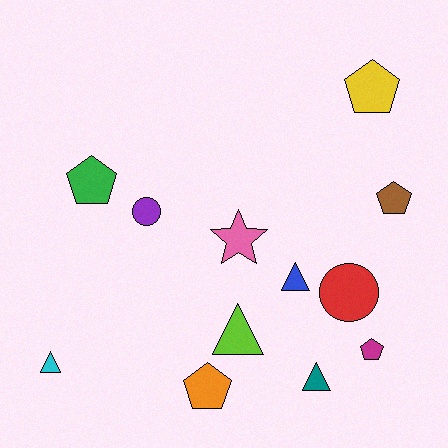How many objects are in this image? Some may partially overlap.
There are 12 objects.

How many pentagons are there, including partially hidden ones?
There are 5 pentagons.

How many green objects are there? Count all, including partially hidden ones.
There is 1 green object.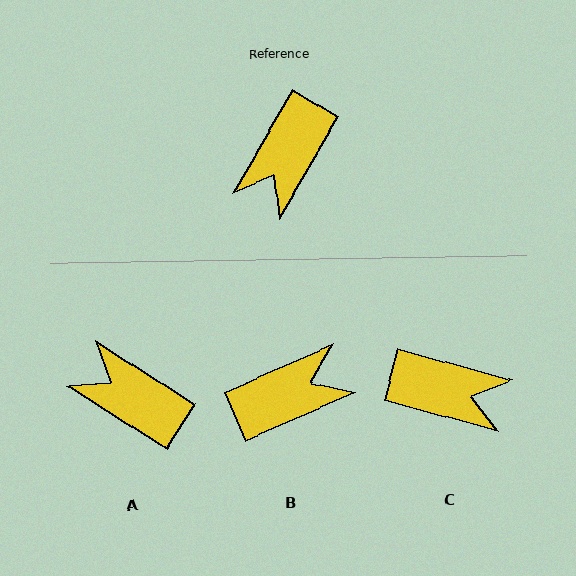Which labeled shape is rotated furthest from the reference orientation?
B, about 144 degrees away.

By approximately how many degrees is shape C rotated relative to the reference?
Approximately 105 degrees counter-clockwise.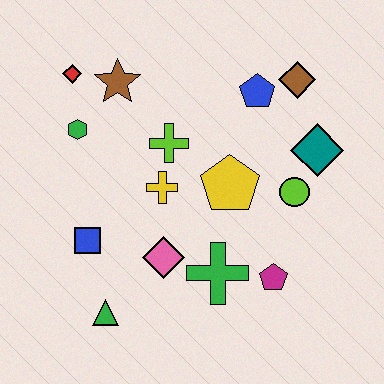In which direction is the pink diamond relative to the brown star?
The pink diamond is below the brown star.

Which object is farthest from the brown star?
The magenta pentagon is farthest from the brown star.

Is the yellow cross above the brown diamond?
No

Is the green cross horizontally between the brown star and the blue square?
No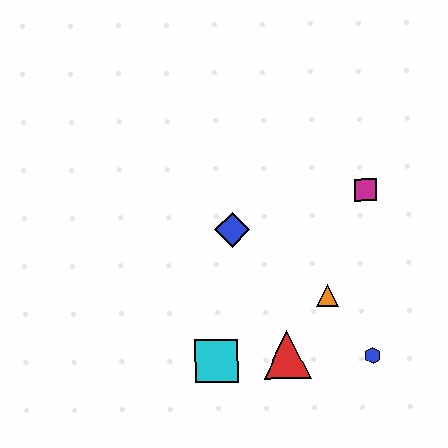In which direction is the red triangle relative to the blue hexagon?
The red triangle is to the left of the blue hexagon.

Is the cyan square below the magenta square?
Yes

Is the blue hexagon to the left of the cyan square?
No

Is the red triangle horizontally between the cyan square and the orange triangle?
Yes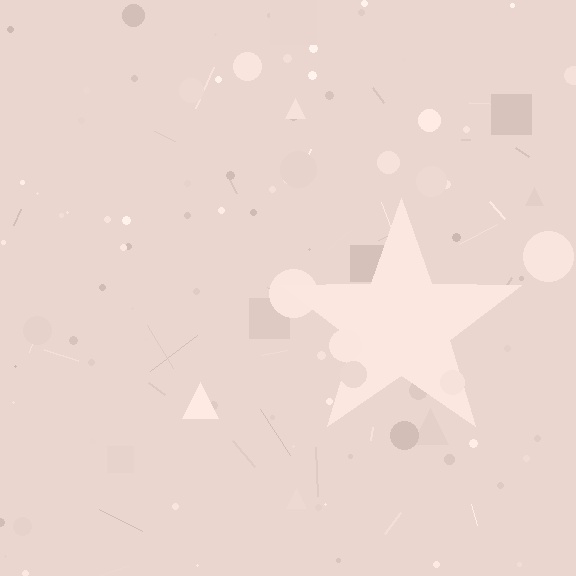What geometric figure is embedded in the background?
A star is embedded in the background.